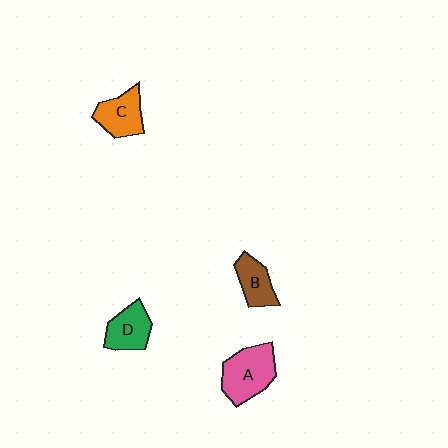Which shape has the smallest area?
Shape B (brown).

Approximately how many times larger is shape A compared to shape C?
Approximately 1.4 times.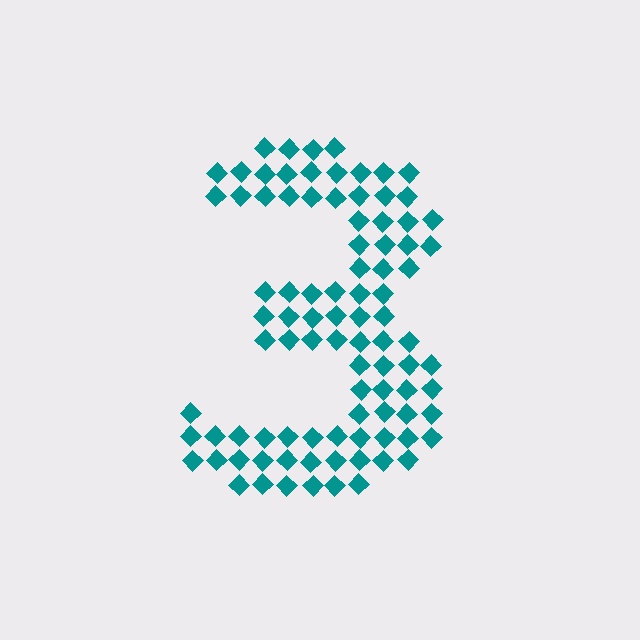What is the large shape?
The large shape is the digit 3.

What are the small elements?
The small elements are diamonds.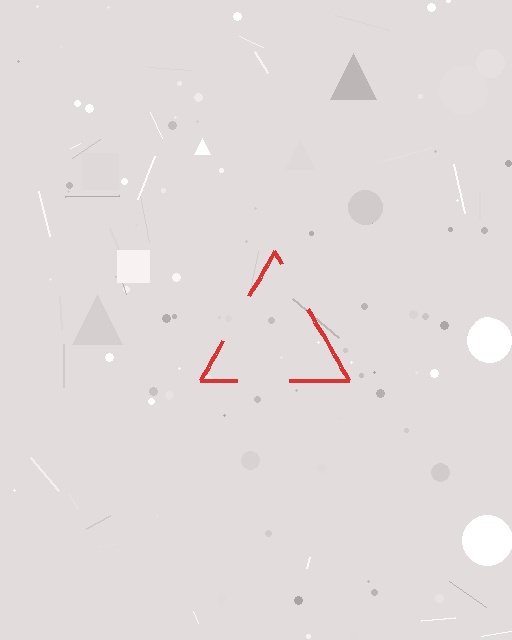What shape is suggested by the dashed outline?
The dashed outline suggests a triangle.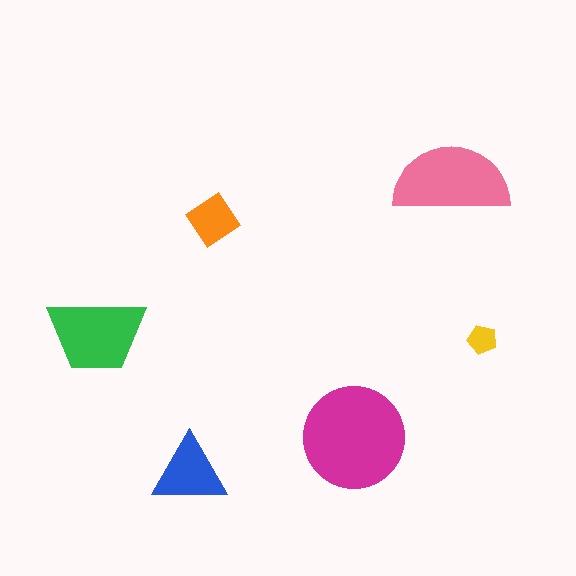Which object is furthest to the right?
The yellow pentagon is rightmost.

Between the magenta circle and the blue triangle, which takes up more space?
The magenta circle.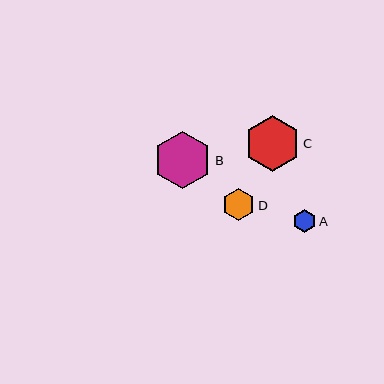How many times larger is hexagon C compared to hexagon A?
Hexagon C is approximately 2.4 times the size of hexagon A.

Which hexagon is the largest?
Hexagon B is the largest with a size of approximately 58 pixels.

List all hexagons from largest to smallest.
From largest to smallest: B, C, D, A.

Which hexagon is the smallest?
Hexagon A is the smallest with a size of approximately 23 pixels.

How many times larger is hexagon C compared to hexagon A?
Hexagon C is approximately 2.4 times the size of hexagon A.